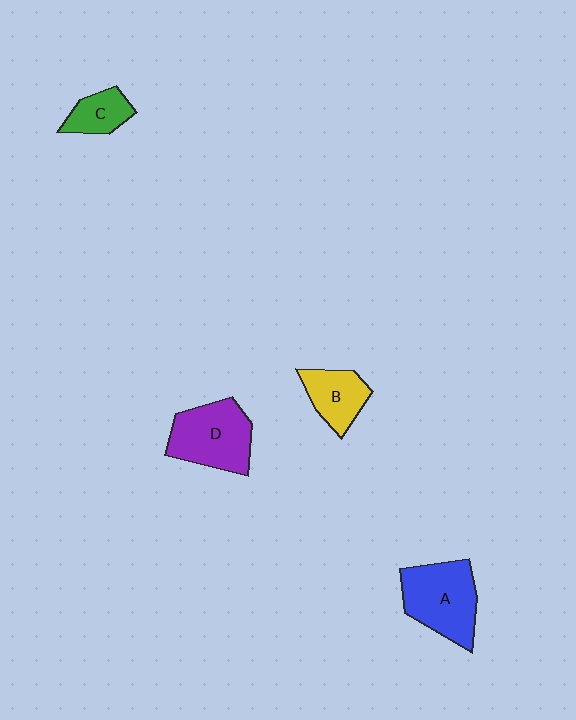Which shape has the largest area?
Shape A (blue).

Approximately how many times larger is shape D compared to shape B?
Approximately 1.5 times.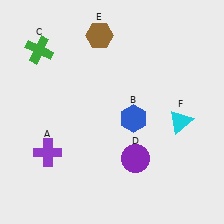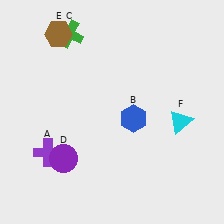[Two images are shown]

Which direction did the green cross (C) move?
The green cross (C) moved right.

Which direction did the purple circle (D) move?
The purple circle (D) moved left.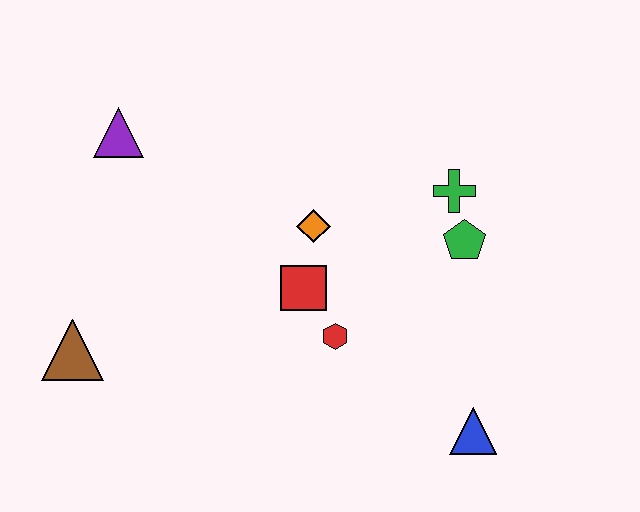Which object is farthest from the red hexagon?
The purple triangle is farthest from the red hexagon.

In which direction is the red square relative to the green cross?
The red square is to the left of the green cross.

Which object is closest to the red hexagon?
The red square is closest to the red hexagon.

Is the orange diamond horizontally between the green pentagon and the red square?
Yes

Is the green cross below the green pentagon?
No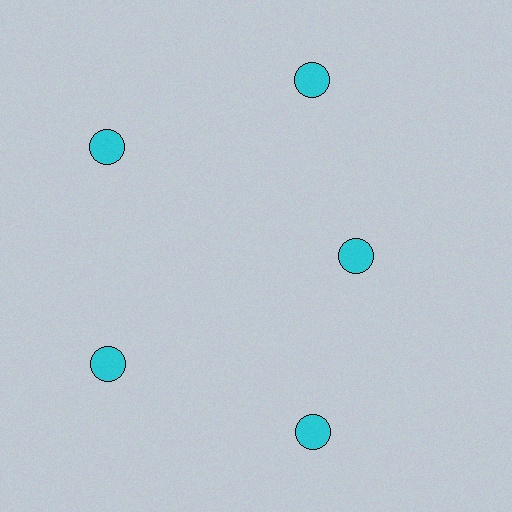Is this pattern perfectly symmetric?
No. The 5 cyan circles are arranged in a ring, but one element near the 3 o'clock position is pulled inward toward the center, breaking the 5-fold rotational symmetry.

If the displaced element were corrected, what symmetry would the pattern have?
It would have 5-fold rotational symmetry — the pattern would map onto itself every 72 degrees.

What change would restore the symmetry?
The symmetry would be restored by moving it outward, back onto the ring so that all 5 circles sit at equal angles and equal distance from the center.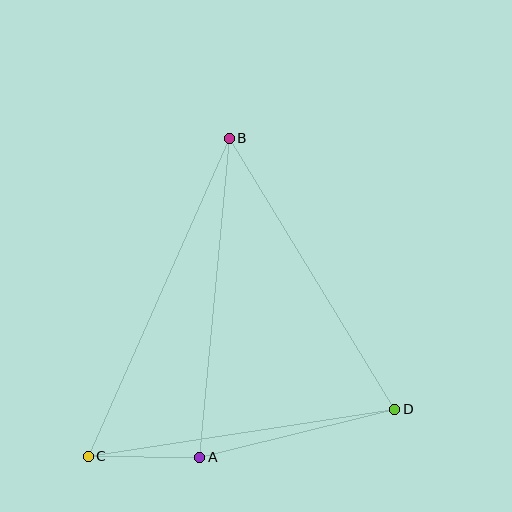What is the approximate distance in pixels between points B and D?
The distance between B and D is approximately 317 pixels.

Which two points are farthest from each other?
Points B and C are farthest from each other.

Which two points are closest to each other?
Points A and C are closest to each other.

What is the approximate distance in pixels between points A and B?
The distance between A and B is approximately 320 pixels.